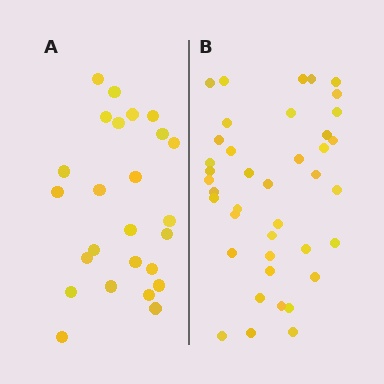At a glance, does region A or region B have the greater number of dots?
Region B (the right region) has more dots.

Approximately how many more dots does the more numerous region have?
Region B has approximately 15 more dots than region A.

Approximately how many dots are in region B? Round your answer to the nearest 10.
About 40 dots.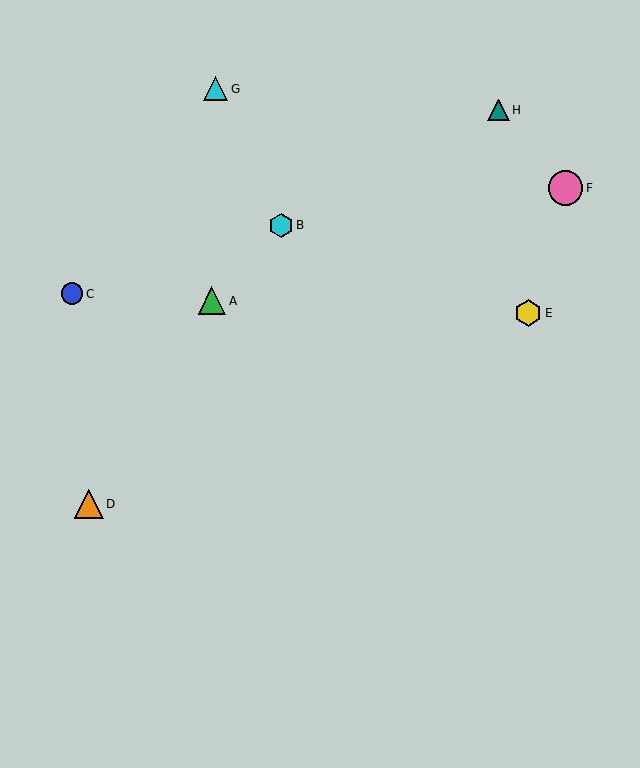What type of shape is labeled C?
Shape C is a blue circle.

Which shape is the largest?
The pink circle (labeled F) is the largest.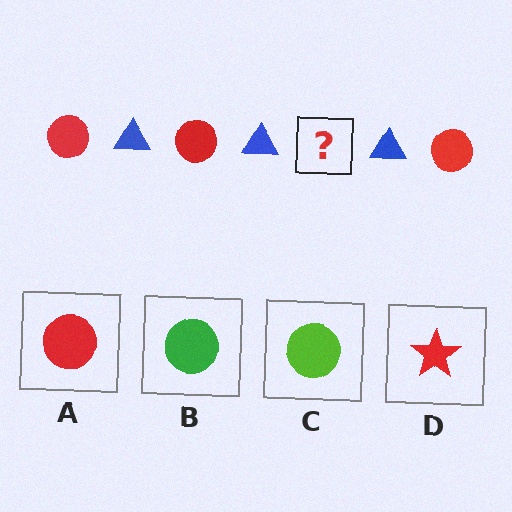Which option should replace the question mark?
Option A.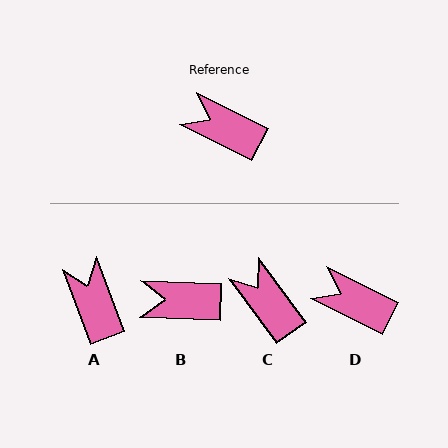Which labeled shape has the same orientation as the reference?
D.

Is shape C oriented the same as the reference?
No, it is off by about 27 degrees.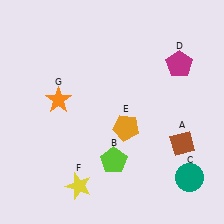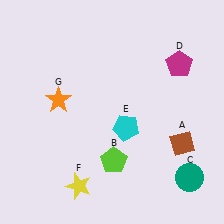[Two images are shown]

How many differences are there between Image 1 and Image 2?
There is 1 difference between the two images.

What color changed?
The pentagon (E) changed from orange in Image 1 to cyan in Image 2.